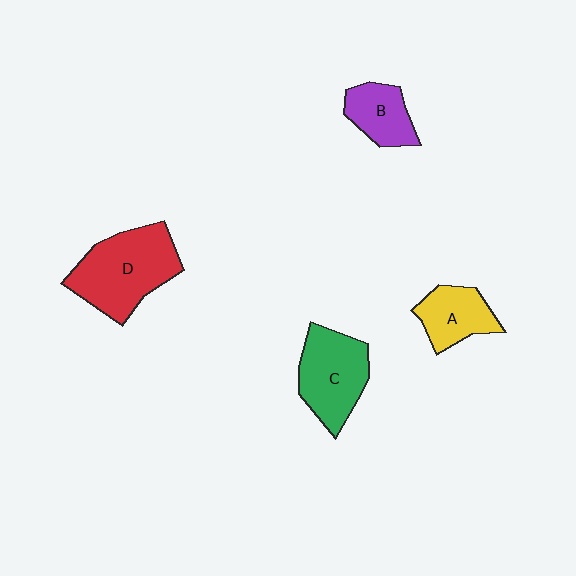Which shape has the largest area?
Shape D (red).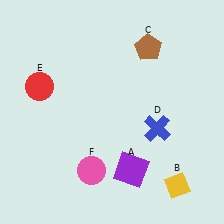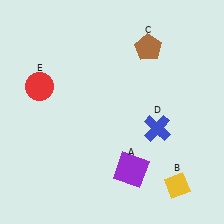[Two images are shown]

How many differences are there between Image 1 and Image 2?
There is 1 difference between the two images.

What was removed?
The pink circle (F) was removed in Image 2.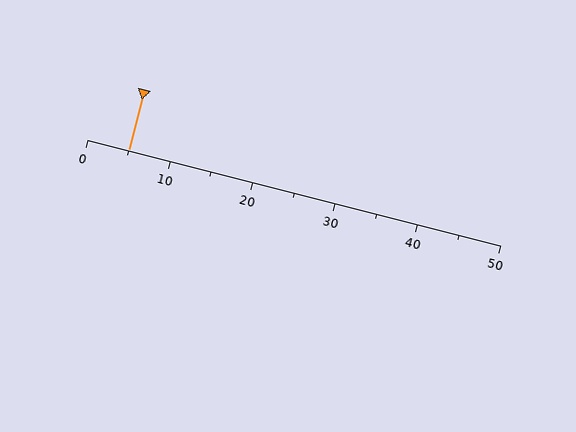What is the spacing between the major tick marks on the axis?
The major ticks are spaced 10 apart.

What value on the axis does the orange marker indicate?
The marker indicates approximately 5.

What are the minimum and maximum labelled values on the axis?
The axis runs from 0 to 50.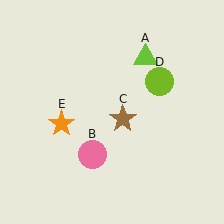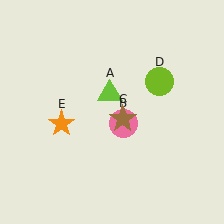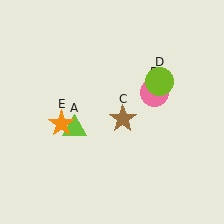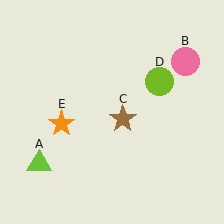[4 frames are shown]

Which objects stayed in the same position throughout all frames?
Brown star (object C) and lime circle (object D) and orange star (object E) remained stationary.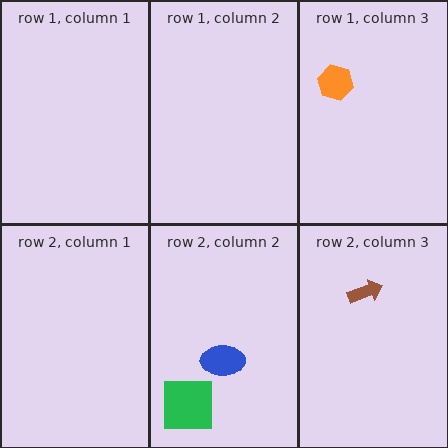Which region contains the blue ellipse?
The row 2, column 2 region.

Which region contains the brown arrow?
The row 2, column 3 region.